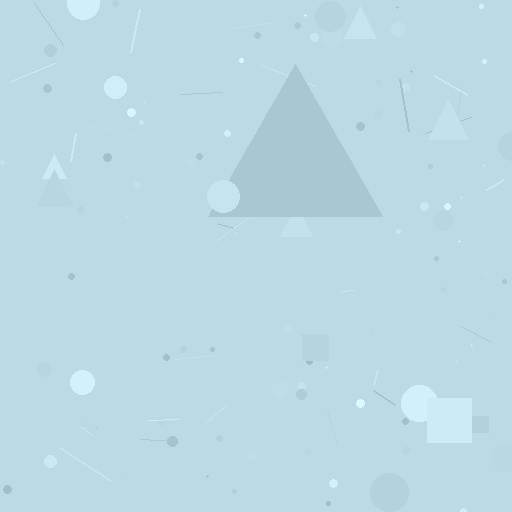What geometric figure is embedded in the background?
A triangle is embedded in the background.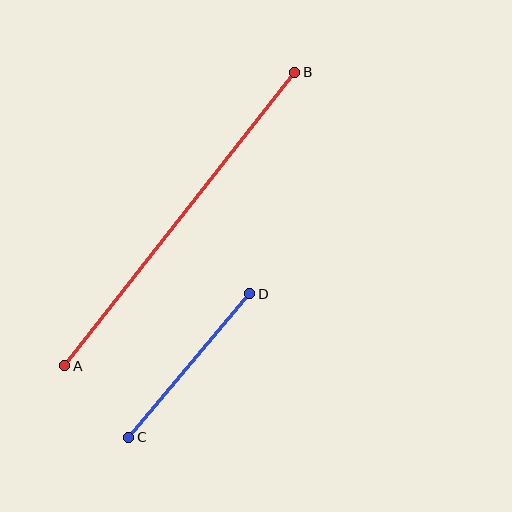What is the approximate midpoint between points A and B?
The midpoint is at approximately (180, 219) pixels.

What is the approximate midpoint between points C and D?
The midpoint is at approximately (189, 366) pixels.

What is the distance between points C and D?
The distance is approximately 188 pixels.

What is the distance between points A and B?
The distance is approximately 373 pixels.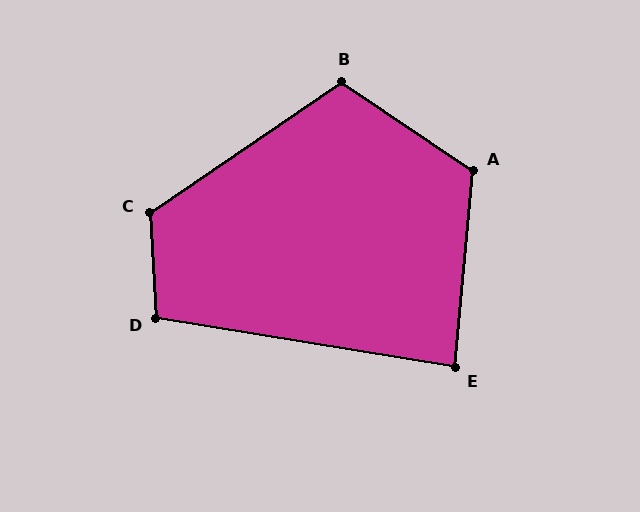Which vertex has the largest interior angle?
C, at approximately 121 degrees.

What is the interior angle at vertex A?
Approximately 119 degrees (obtuse).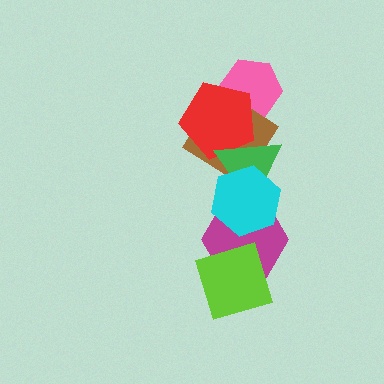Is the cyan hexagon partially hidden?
No, no other shape covers it.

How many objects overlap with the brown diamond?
4 objects overlap with the brown diamond.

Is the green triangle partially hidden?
Yes, it is partially covered by another shape.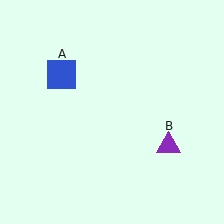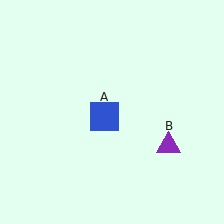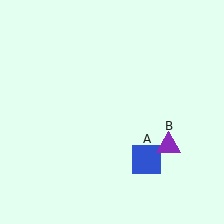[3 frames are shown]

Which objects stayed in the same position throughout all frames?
Purple triangle (object B) remained stationary.